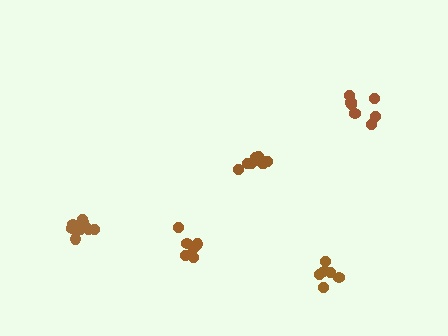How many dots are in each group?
Group 1: 11 dots, Group 2: 10 dots, Group 3: 6 dots, Group 4: 7 dots, Group 5: 6 dots (40 total).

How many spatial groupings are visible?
There are 5 spatial groupings.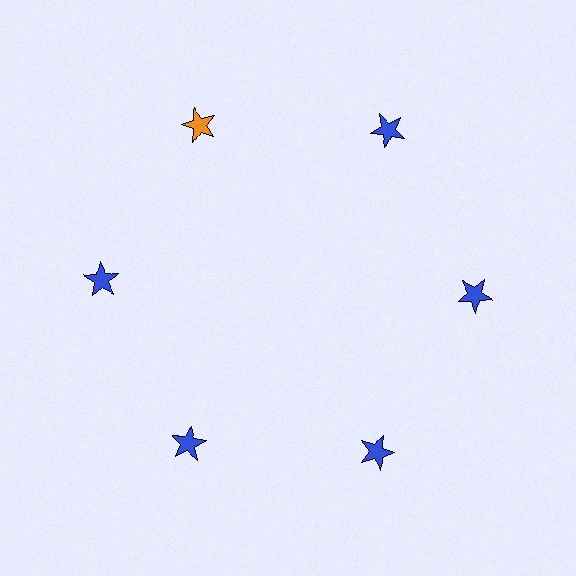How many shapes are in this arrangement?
There are 6 shapes arranged in a ring pattern.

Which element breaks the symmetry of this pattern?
The orange star at roughly the 11 o'clock position breaks the symmetry. All other shapes are blue stars.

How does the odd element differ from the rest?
It has a different color: orange instead of blue.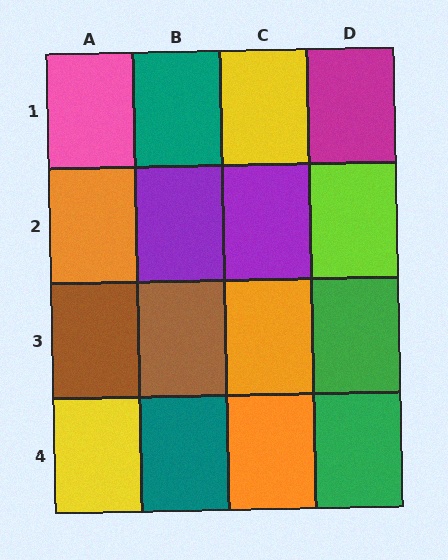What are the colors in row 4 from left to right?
Yellow, teal, orange, green.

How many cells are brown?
2 cells are brown.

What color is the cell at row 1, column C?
Yellow.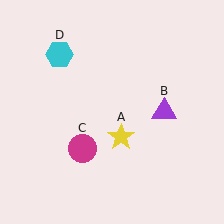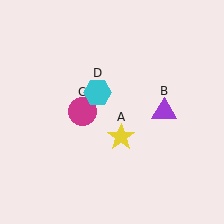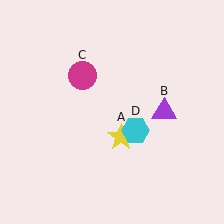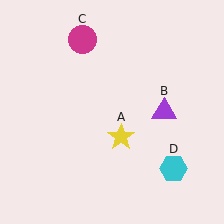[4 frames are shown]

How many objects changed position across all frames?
2 objects changed position: magenta circle (object C), cyan hexagon (object D).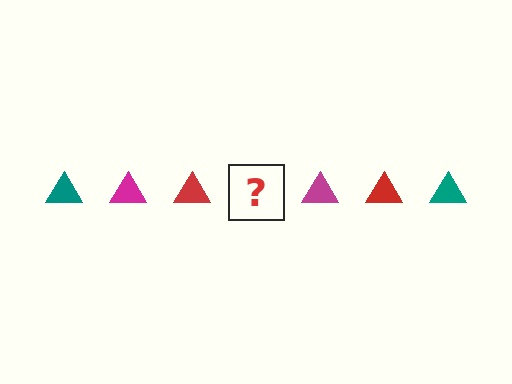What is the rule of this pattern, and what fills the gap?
The rule is that the pattern cycles through teal, magenta, red triangles. The gap should be filled with a teal triangle.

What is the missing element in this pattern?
The missing element is a teal triangle.